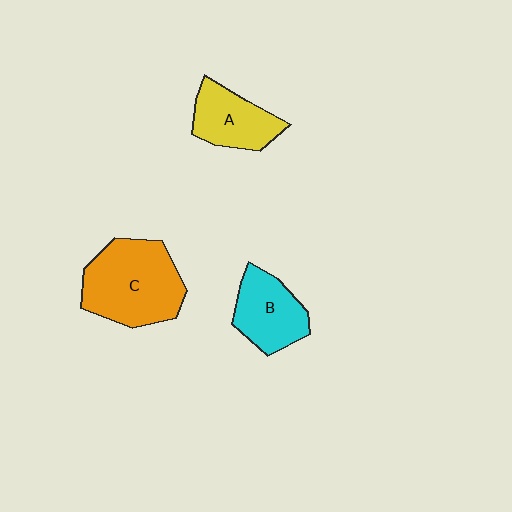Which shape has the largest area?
Shape C (orange).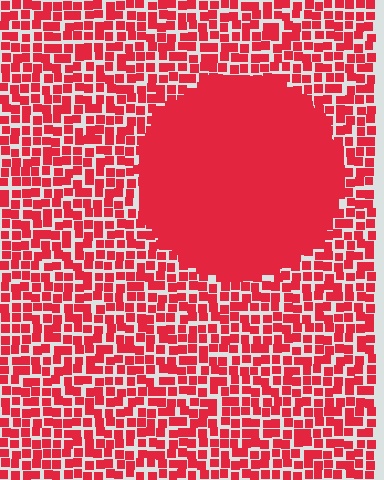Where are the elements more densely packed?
The elements are more densely packed inside the circle boundary.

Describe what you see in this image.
The image contains small red elements arranged at two different densities. A circle-shaped region is visible where the elements are more densely packed than the surrounding area.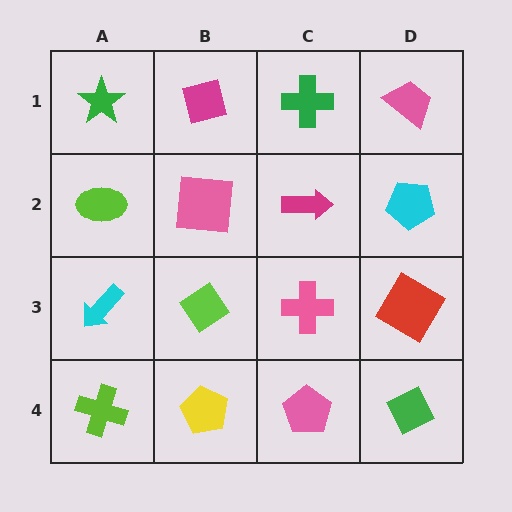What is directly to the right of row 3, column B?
A pink cross.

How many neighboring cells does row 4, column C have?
3.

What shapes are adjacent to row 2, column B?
A magenta diamond (row 1, column B), a lime diamond (row 3, column B), a lime ellipse (row 2, column A), a magenta arrow (row 2, column C).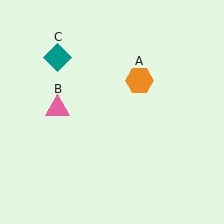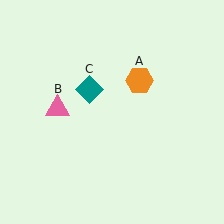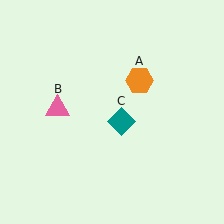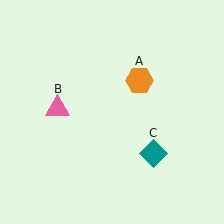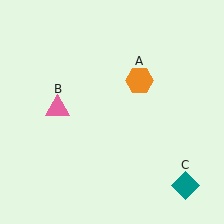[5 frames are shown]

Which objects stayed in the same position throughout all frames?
Orange hexagon (object A) and pink triangle (object B) remained stationary.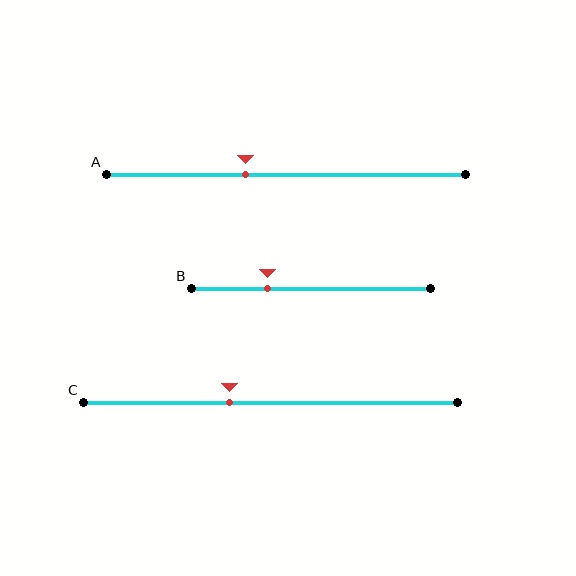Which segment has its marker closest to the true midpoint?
Segment C has its marker closest to the true midpoint.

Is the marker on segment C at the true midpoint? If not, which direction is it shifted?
No, the marker on segment C is shifted to the left by about 11% of the segment length.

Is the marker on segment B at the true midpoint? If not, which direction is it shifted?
No, the marker on segment B is shifted to the left by about 18% of the segment length.